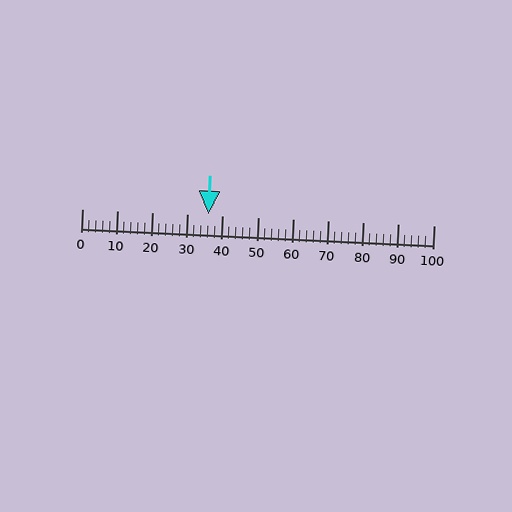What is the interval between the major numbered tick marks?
The major tick marks are spaced 10 units apart.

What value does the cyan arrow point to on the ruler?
The cyan arrow points to approximately 36.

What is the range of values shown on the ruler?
The ruler shows values from 0 to 100.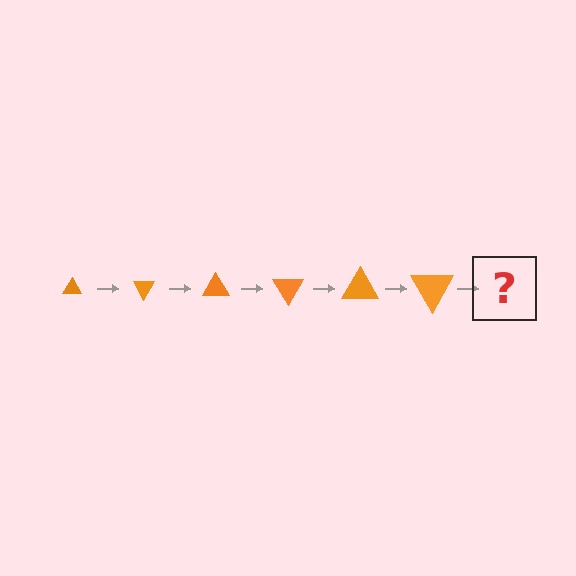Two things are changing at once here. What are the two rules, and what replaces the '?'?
The two rules are that the triangle grows larger each step and it rotates 60 degrees each step. The '?' should be a triangle, larger than the previous one and rotated 360 degrees from the start.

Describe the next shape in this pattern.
It should be a triangle, larger than the previous one and rotated 360 degrees from the start.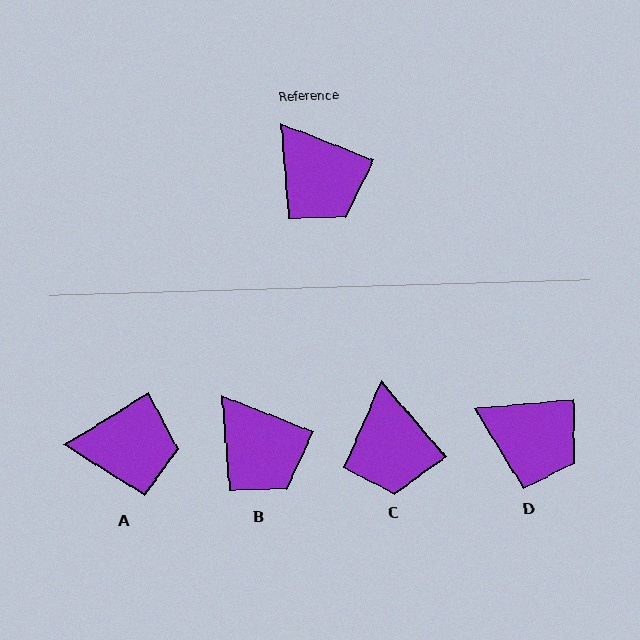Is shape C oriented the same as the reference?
No, it is off by about 28 degrees.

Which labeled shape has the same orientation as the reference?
B.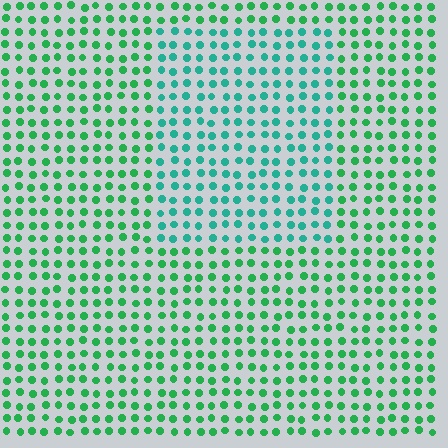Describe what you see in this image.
The image is filled with small green elements in a uniform arrangement. A rectangle-shaped region is visible where the elements are tinted to a slightly different hue, forming a subtle color boundary.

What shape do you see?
I see a rectangle.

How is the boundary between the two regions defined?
The boundary is defined purely by a slight shift in hue (about 31 degrees). Spacing, size, and orientation are identical on both sides.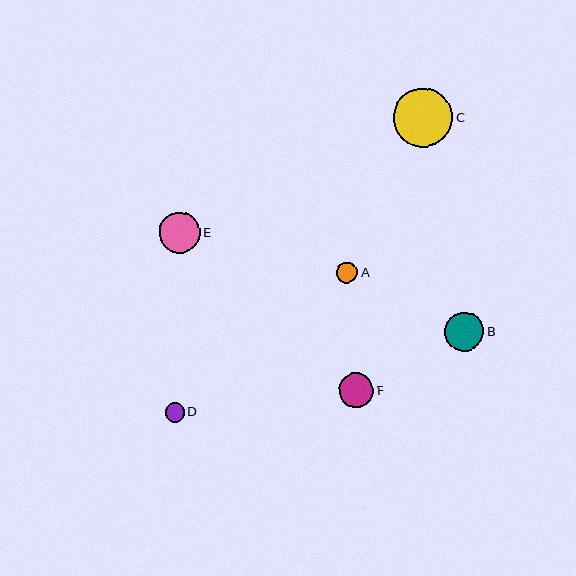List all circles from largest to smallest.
From largest to smallest: C, E, B, F, A, D.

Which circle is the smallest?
Circle D is the smallest with a size of approximately 19 pixels.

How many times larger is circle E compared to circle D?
Circle E is approximately 2.1 times the size of circle D.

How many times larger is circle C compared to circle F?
Circle C is approximately 1.7 times the size of circle F.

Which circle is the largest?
Circle C is the largest with a size of approximately 59 pixels.